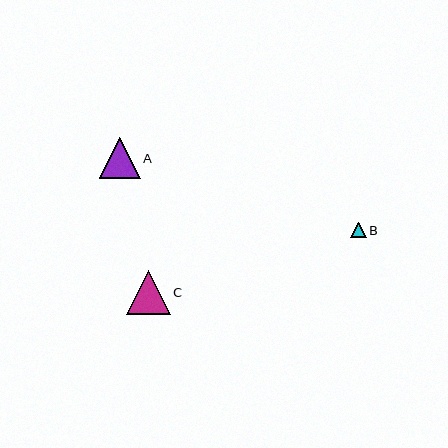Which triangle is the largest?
Triangle C is the largest with a size of approximately 44 pixels.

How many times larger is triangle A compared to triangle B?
Triangle A is approximately 2.6 times the size of triangle B.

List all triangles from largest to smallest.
From largest to smallest: C, A, B.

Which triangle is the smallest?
Triangle B is the smallest with a size of approximately 15 pixels.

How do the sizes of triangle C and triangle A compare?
Triangle C and triangle A are approximately the same size.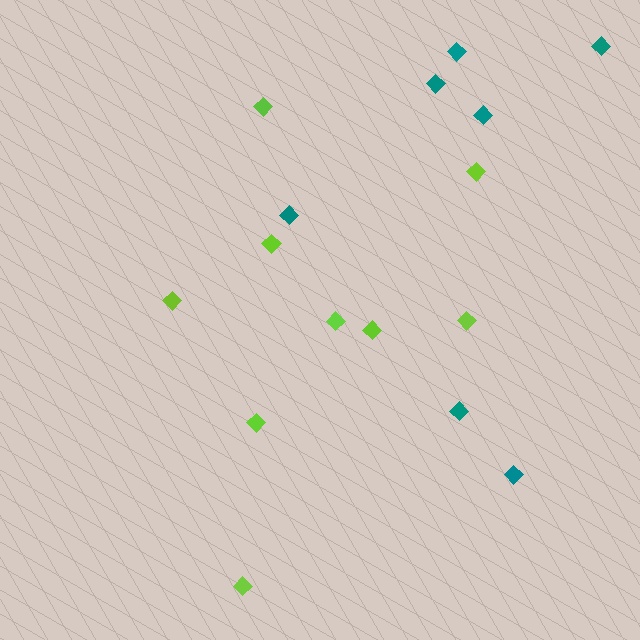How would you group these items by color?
There are 2 groups: one group of teal diamonds (7) and one group of lime diamonds (9).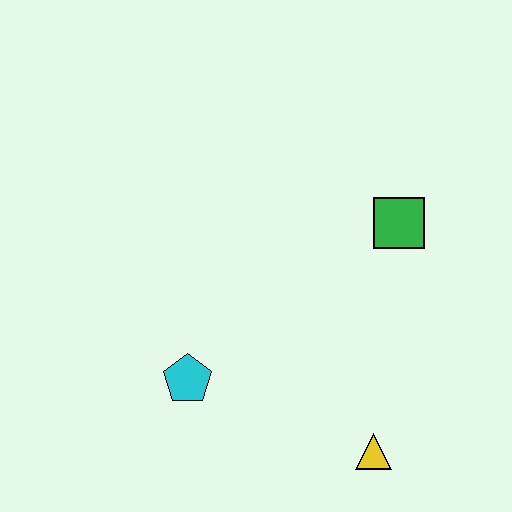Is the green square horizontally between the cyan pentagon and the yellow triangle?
No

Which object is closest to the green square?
The yellow triangle is closest to the green square.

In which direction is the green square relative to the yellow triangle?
The green square is above the yellow triangle.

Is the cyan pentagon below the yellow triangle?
No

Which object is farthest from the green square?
The cyan pentagon is farthest from the green square.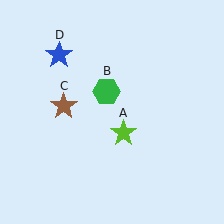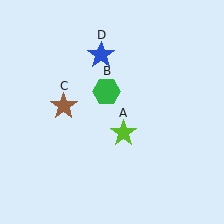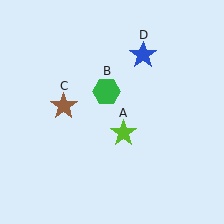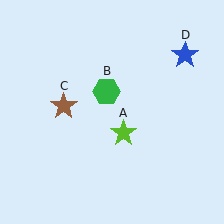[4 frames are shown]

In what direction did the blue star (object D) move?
The blue star (object D) moved right.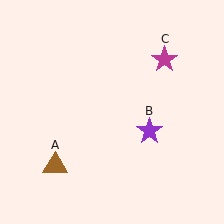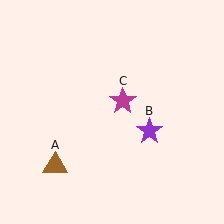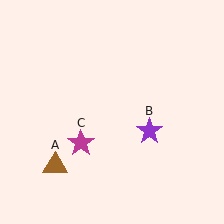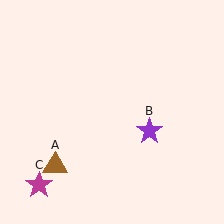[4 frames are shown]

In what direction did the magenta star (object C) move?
The magenta star (object C) moved down and to the left.